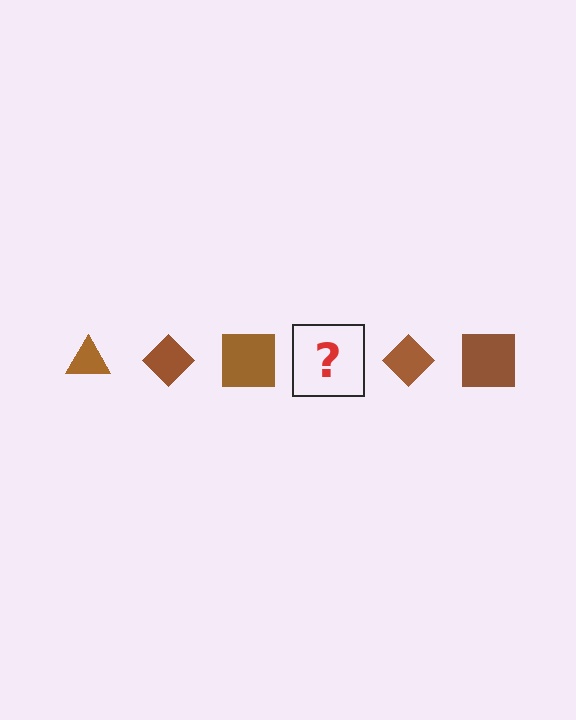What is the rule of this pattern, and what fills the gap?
The rule is that the pattern cycles through triangle, diamond, square shapes in brown. The gap should be filled with a brown triangle.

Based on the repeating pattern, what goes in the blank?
The blank should be a brown triangle.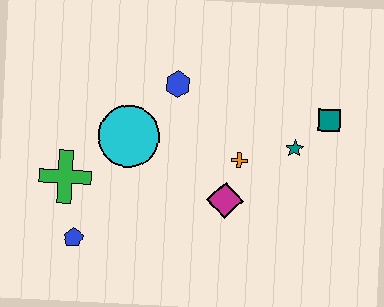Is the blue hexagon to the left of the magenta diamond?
Yes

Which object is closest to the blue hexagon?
The cyan circle is closest to the blue hexagon.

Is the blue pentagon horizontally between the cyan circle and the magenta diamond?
No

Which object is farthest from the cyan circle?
The teal square is farthest from the cyan circle.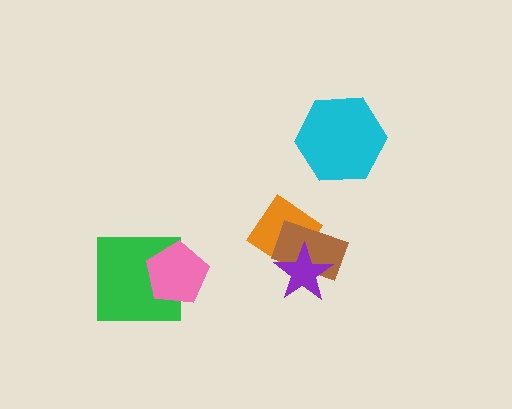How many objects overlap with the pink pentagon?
1 object overlaps with the pink pentagon.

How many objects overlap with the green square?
1 object overlaps with the green square.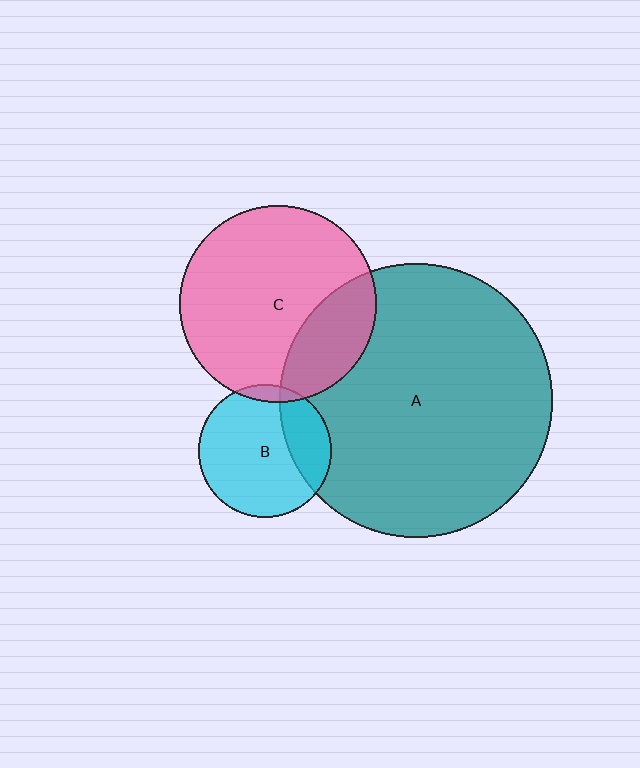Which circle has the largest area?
Circle A (teal).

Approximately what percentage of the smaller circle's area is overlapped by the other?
Approximately 5%.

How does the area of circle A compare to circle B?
Approximately 4.2 times.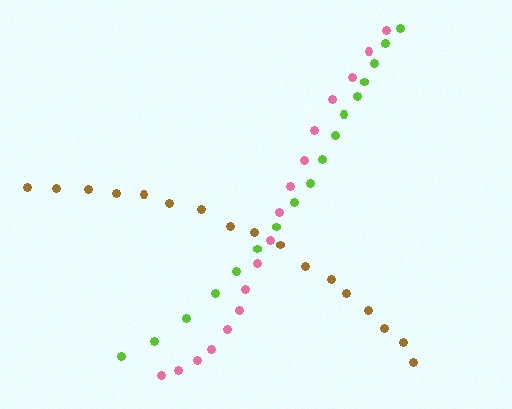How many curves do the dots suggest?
There are 3 distinct paths.